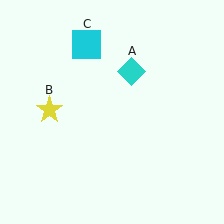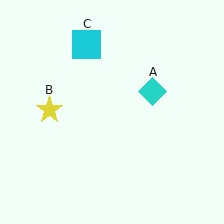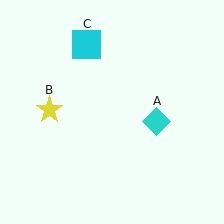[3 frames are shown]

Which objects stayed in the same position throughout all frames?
Yellow star (object B) and cyan square (object C) remained stationary.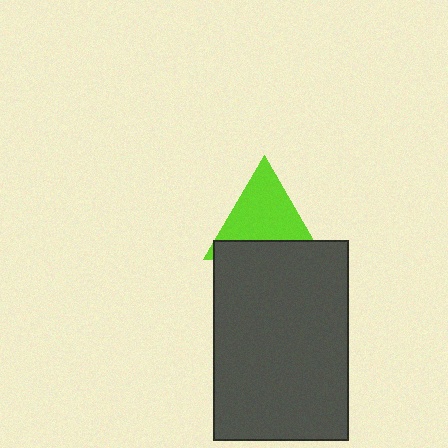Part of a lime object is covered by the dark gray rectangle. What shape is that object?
It is a triangle.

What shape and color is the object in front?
The object in front is a dark gray rectangle.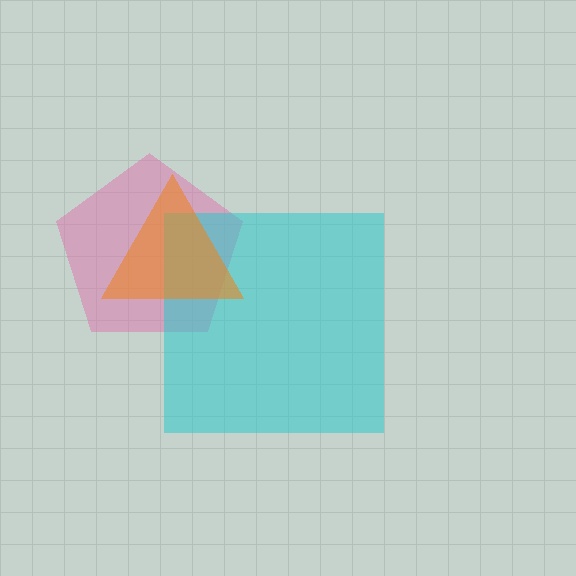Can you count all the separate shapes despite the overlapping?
Yes, there are 3 separate shapes.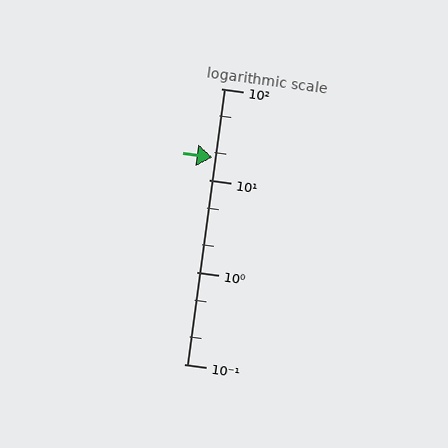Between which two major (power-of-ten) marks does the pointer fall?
The pointer is between 10 and 100.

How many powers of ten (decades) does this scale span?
The scale spans 3 decades, from 0.1 to 100.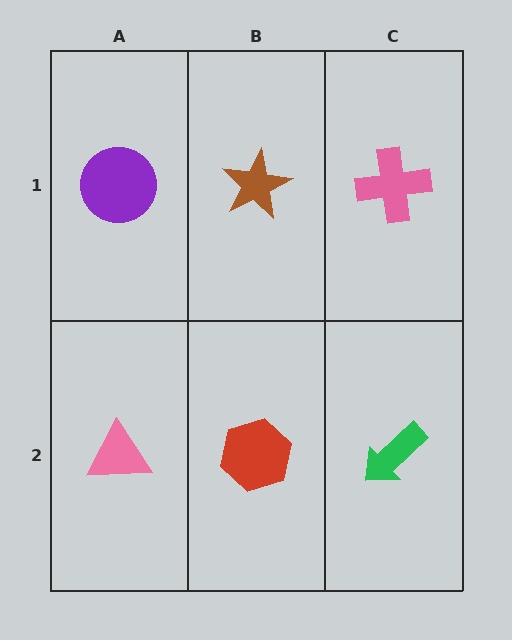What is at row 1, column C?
A pink cross.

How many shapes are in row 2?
3 shapes.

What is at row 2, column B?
A red hexagon.